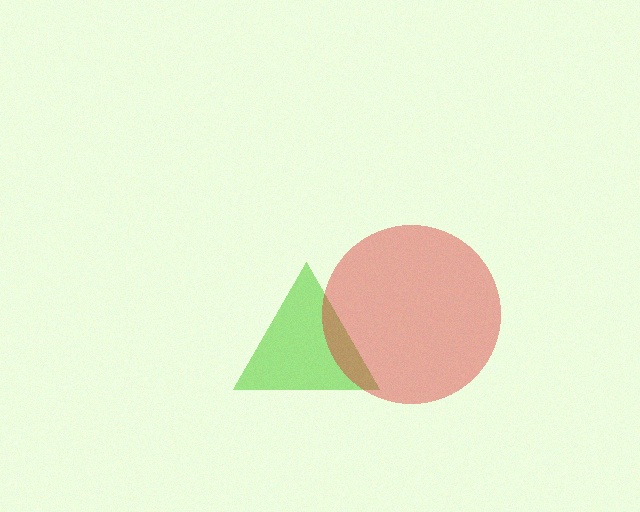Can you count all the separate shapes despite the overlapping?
Yes, there are 2 separate shapes.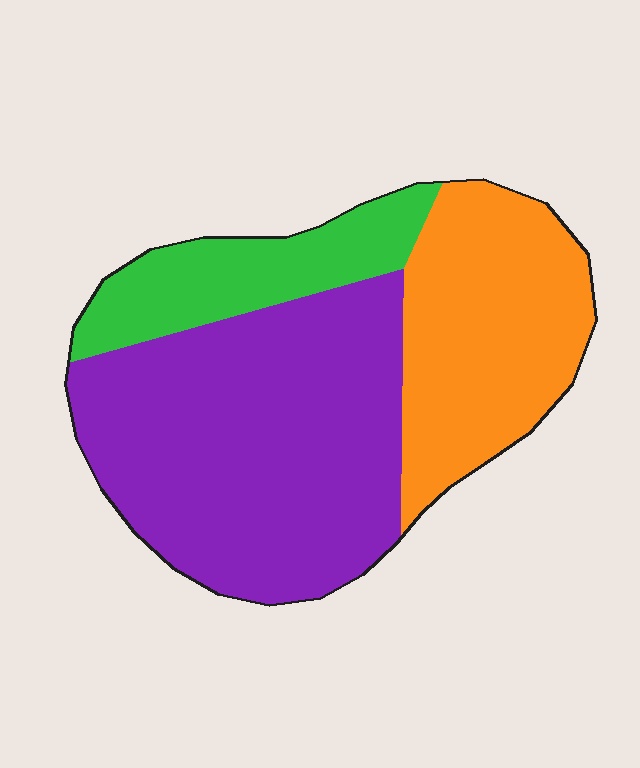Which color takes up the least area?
Green, at roughly 15%.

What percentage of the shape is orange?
Orange takes up about one third (1/3) of the shape.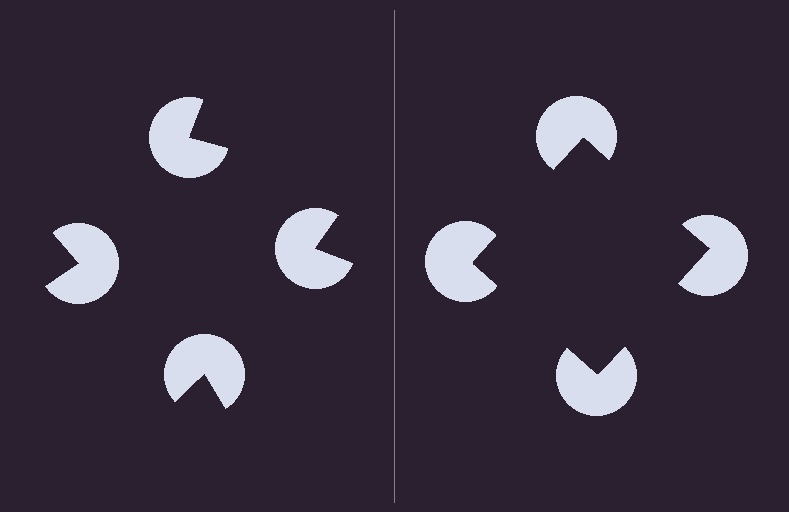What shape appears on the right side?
An illusory square.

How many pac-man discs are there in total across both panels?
8 — 4 on each side.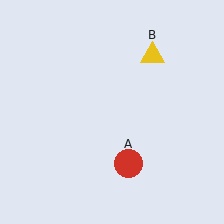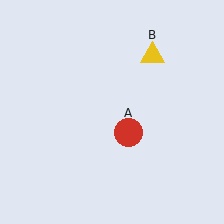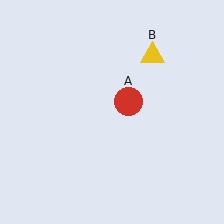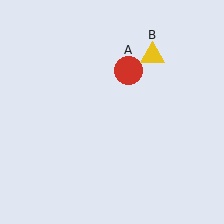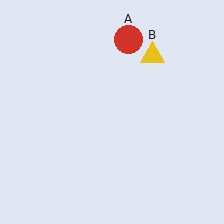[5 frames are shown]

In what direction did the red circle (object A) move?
The red circle (object A) moved up.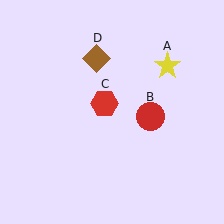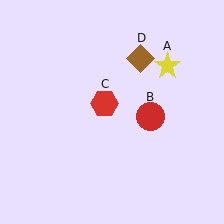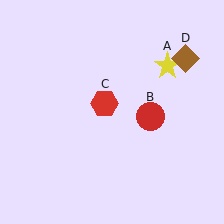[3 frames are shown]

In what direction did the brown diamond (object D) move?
The brown diamond (object D) moved right.